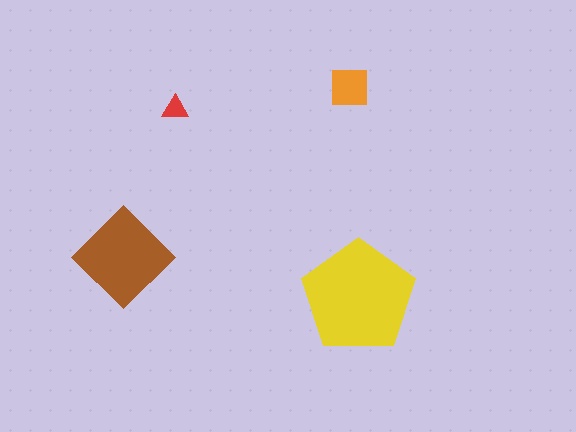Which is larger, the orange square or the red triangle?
The orange square.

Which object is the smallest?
The red triangle.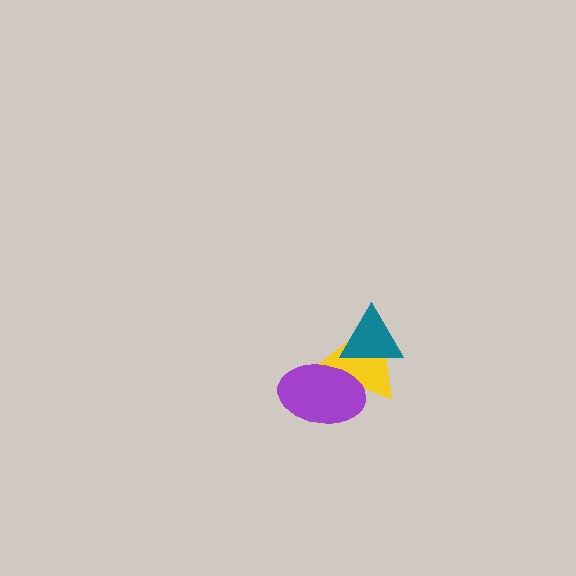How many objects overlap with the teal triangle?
1 object overlaps with the teal triangle.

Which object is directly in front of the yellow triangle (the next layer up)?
The purple ellipse is directly in front of the yellow triangle.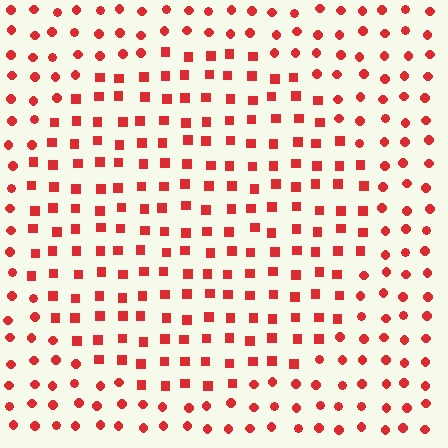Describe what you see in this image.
The image is filled with small red elements arranged in a uniform grid. A circle-shaped region contains squares, while the surrounding area contains circles. The boundary is defined purely by the change in element shape.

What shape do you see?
I see a circle.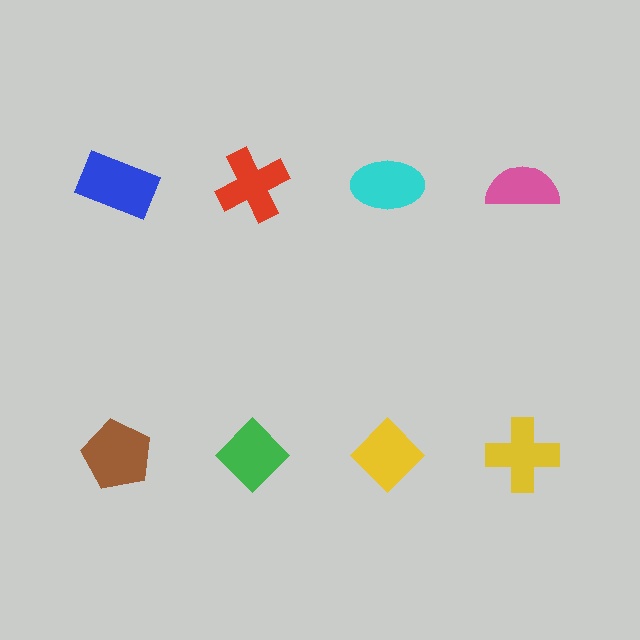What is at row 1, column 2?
A red cross.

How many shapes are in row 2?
4 shapes.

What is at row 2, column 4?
A yellow cross.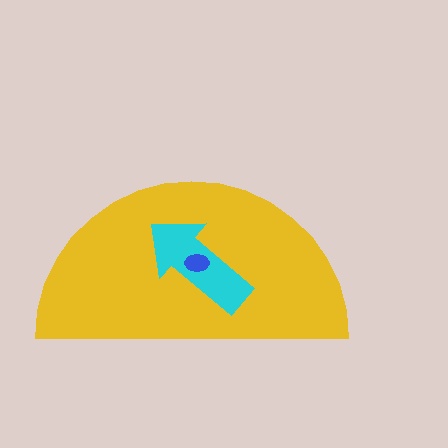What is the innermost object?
The blue ellipse.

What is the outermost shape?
The yellow semicircle.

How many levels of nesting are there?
3.